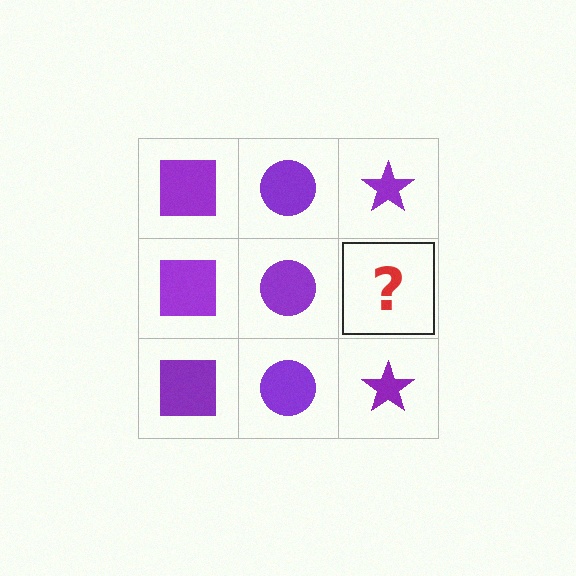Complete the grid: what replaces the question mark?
The question mark should be replaced with a purple star.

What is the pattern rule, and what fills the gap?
The rule is that each column has a consistent shape. The gap should be filled with a purple star.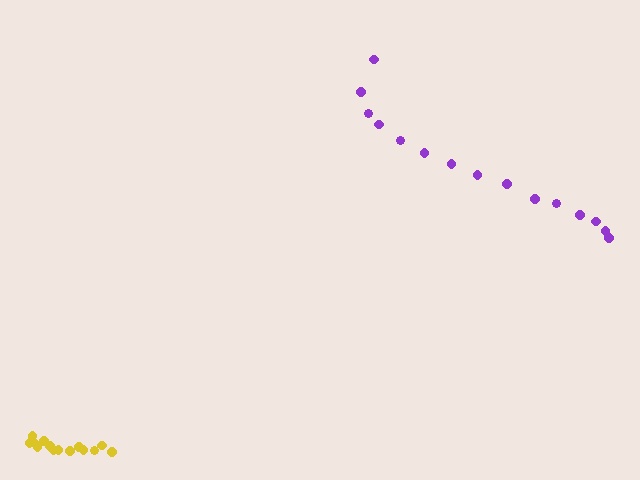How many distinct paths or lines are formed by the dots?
There are 2 distinct paths.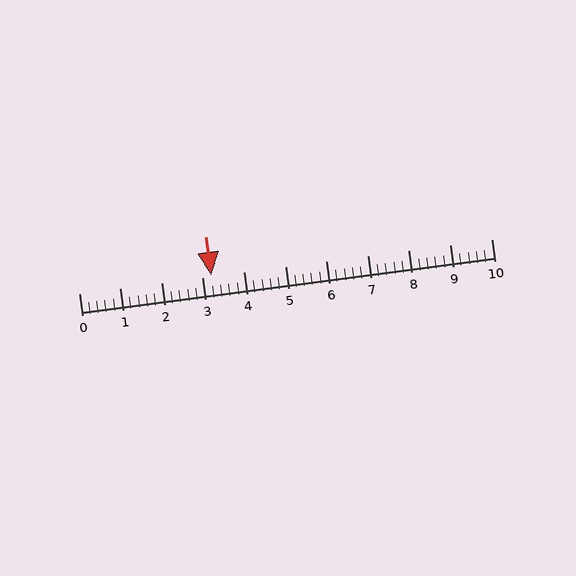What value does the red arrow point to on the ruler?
The red arrow points to approximately 3.2.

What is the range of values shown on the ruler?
The ruler shows values from 0 to 10.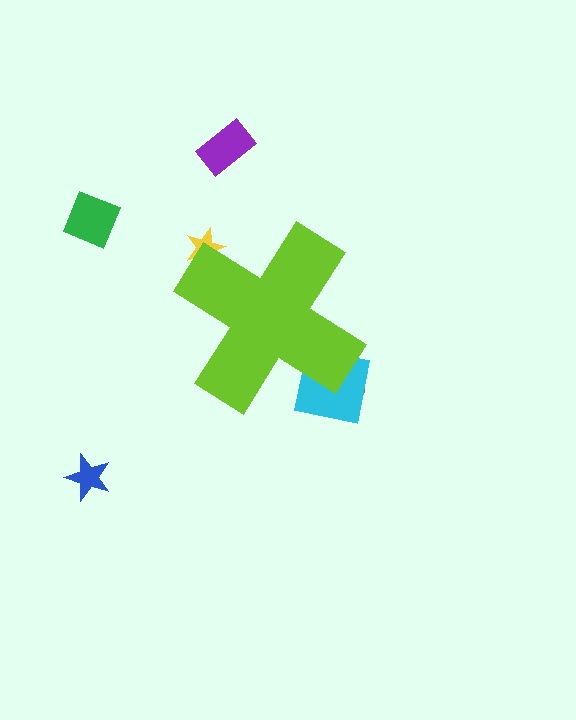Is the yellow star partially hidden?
Yes, the yellow star is partially hidden behind the lime cross.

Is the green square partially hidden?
No, the green square is fully visible.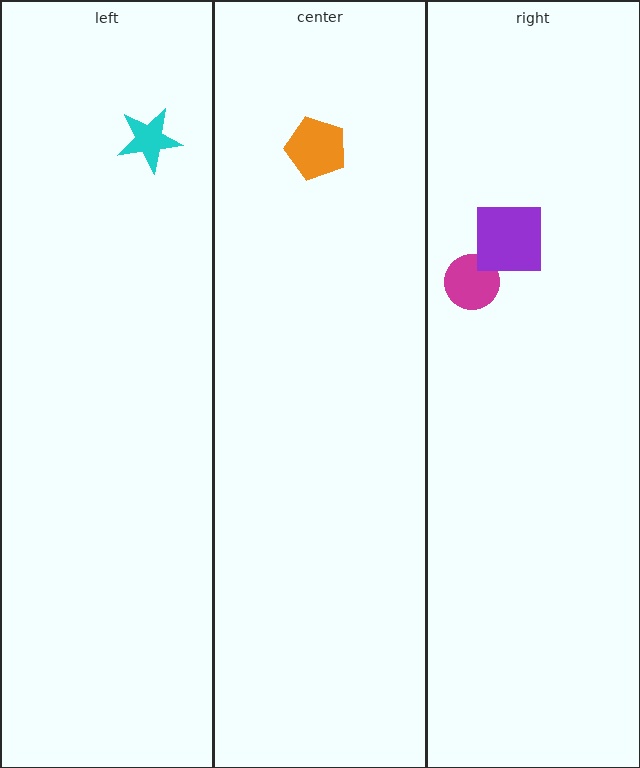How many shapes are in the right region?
2.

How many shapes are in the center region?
1.